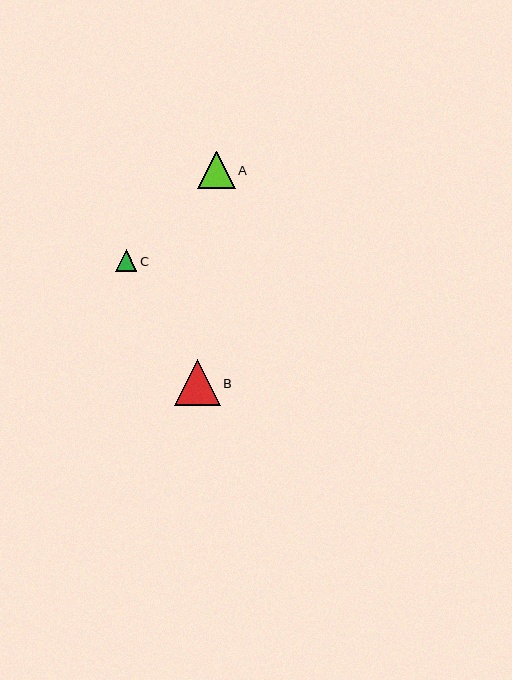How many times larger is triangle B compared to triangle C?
Triangle B is approximately 2.2 times the size of triangle C.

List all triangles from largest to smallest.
From largest to smallest: B, A, C.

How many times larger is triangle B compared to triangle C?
Triangle B is approximately 2.2 times the size of triangle C.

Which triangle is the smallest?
Triangle C is the smallest with a size of approximately 21 pixels.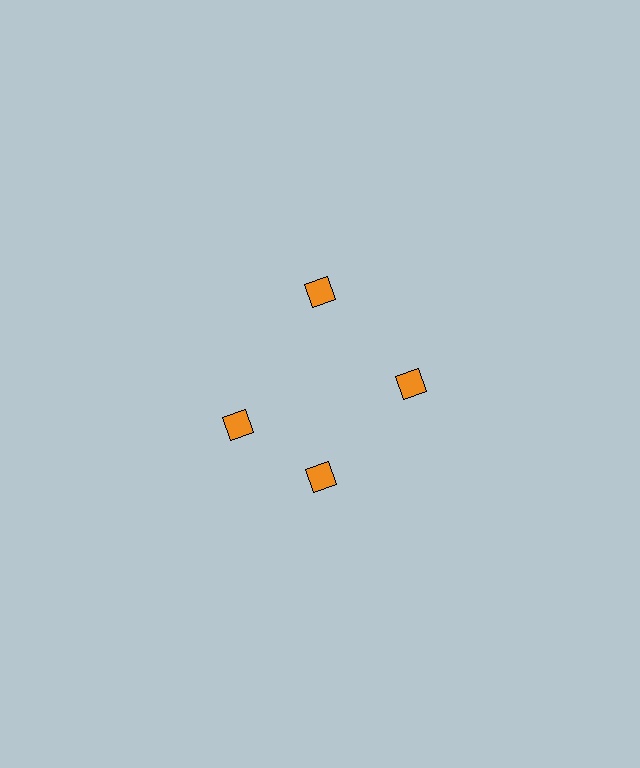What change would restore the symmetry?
The symmetry would be restored by rotating it back into even spacing with its neighbors so that all 4 diamonds sit at equal angles and equal distance from the center.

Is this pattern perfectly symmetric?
No. The 4 orange diamonds are arranged in a ring, but one element near the 9 o'clock position is rotated out of alignment along the ring, breaking the 4-fold rotational symmetry.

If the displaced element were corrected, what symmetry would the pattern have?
It would have 4-fold rotational symmetry — the pattern would map onto itself every 90 degrees.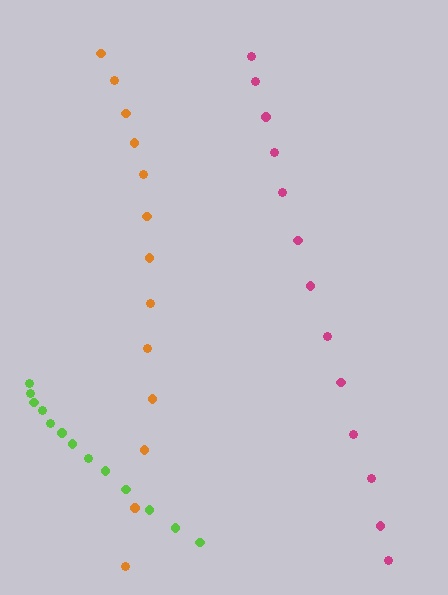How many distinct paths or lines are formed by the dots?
There are 3 distinct paths.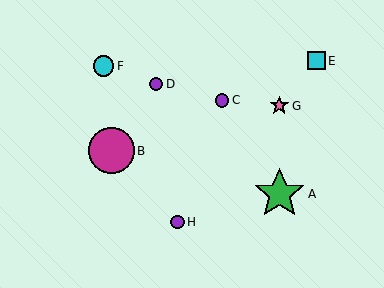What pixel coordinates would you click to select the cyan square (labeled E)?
Click at (316, 61) to select the cyan square E.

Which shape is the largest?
The green star (labeled A) is the largest.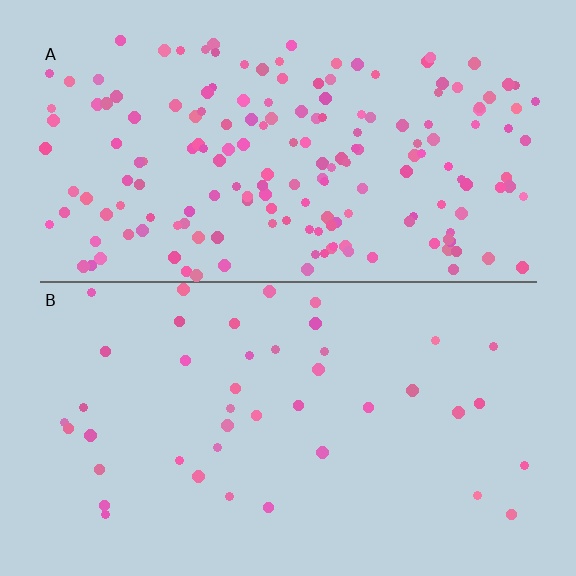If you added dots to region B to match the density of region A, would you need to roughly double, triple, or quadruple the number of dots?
Approximately quadruple.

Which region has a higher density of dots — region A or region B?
A (the top).